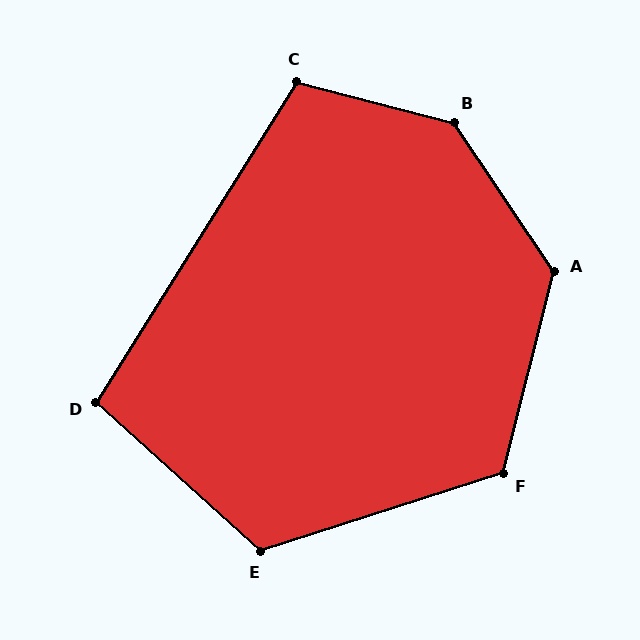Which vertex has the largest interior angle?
B, at approximately 138 degrees.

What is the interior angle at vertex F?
Approximately 122 degrees (obtuse).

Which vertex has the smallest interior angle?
D, at approximately 100 degrees.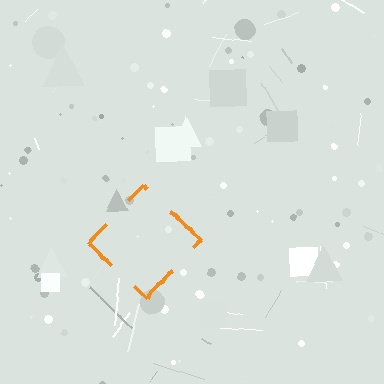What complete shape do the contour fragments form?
The contour fragments form a diamond.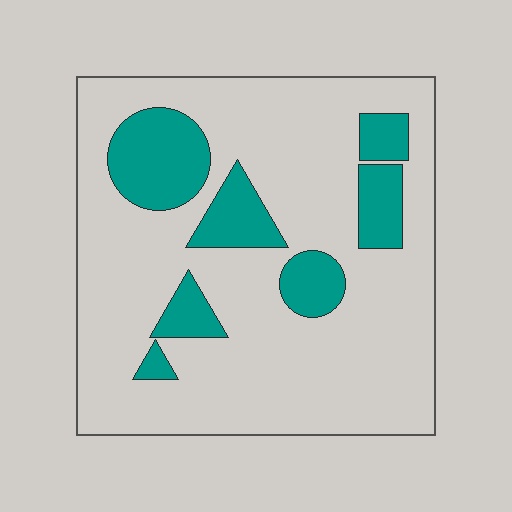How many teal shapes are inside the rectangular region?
7.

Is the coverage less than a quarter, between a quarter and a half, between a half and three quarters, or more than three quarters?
Less than a quarter.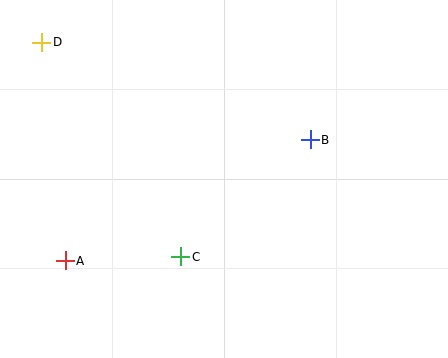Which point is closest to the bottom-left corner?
Point A is closest to the bottom-left corner.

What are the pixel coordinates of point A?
Point A is at (65, 261).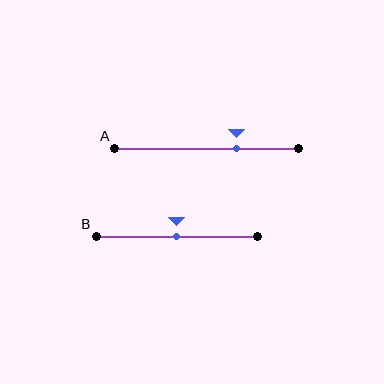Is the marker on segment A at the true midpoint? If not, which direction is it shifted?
No, the marker on segment A is shifted to the right by about 16% of the segment length.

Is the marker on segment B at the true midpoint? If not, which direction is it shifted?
Yes, the marker on segment B is at the true midpoint.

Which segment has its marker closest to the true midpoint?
Segment B has its marker closest to the true midpoint.